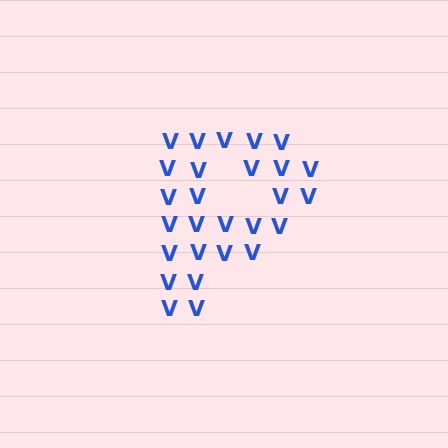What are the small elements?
The small elements are letter V's.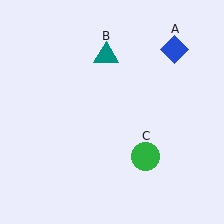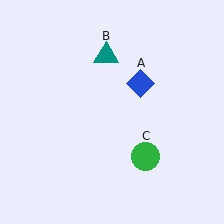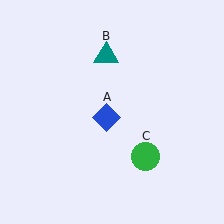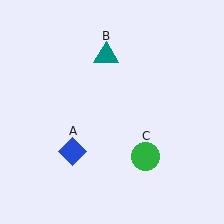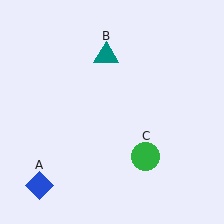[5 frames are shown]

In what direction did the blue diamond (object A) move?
The blue diamond (object A) moved down and to the left.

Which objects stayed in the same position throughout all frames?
Teal triangle (object B) and green circle (object C) remained stationary.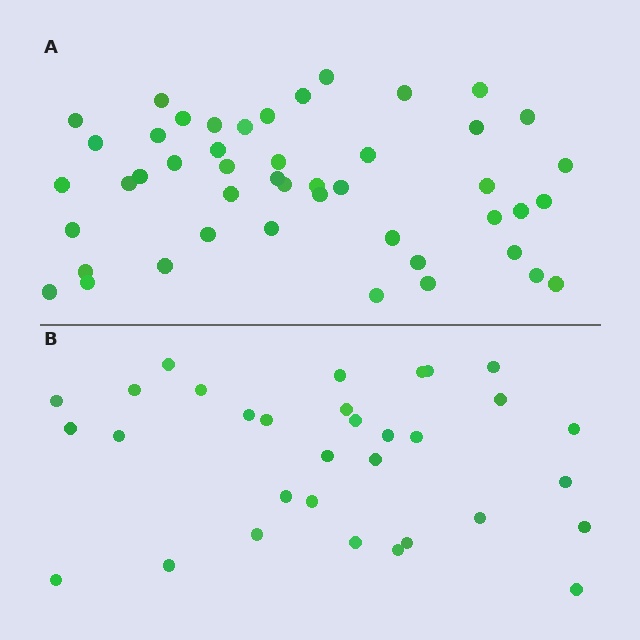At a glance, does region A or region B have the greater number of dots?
Region A (the top region) has more dots.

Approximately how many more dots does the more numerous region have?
Region A has approximately 15 more dots than region B.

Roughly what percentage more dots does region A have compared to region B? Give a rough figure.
About 45% more.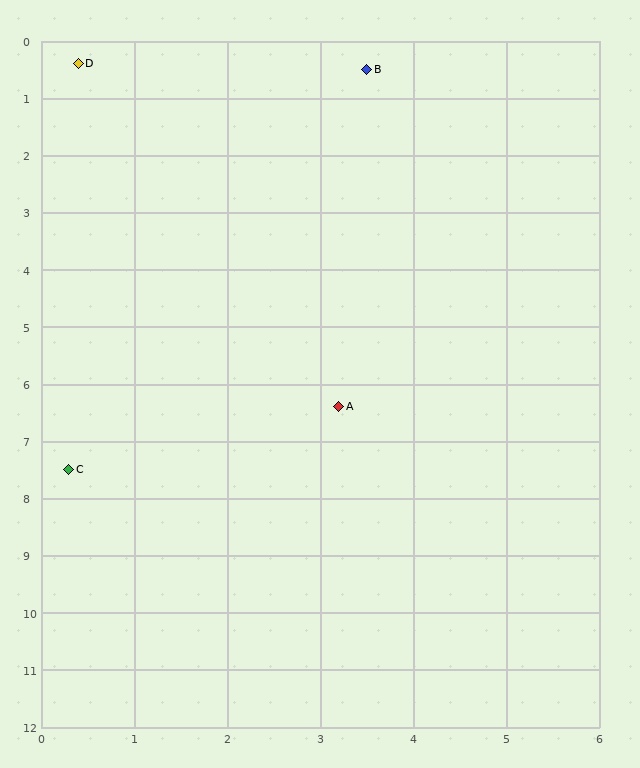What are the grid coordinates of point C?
Point C is at approximately (0.3, 7.5).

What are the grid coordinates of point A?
Point A is at approximately (3.2, 6.4).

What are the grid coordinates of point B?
Point B is at approximately (3.5, 0.5).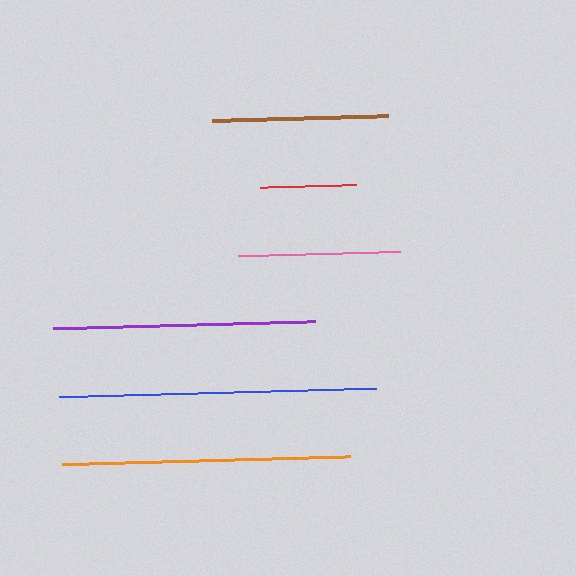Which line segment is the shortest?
The red line is the shortest at approximately 96 pixels.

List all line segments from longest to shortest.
From longest to shortest: blue, orange, purple, brown, pink, red.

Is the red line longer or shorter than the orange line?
The orange line is longer than the red line.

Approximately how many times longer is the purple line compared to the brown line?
The purple line is approximately 1.5 times the length of the brown line.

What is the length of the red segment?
The red segment is approximately 96 pixels long.